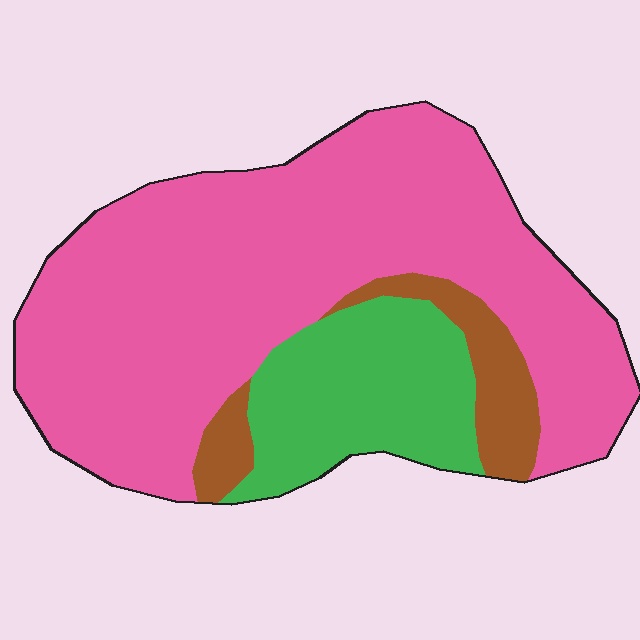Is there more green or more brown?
Green.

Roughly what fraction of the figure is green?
Green covers 20% of the figure.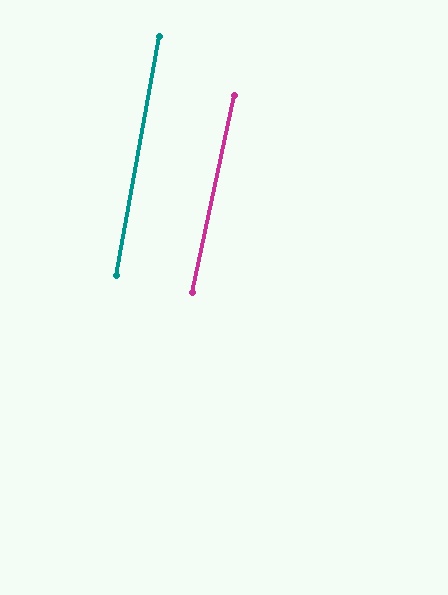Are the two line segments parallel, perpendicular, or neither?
Parallel — their directions differ by only 1.5°.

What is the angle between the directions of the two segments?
Approximately 2 degrees.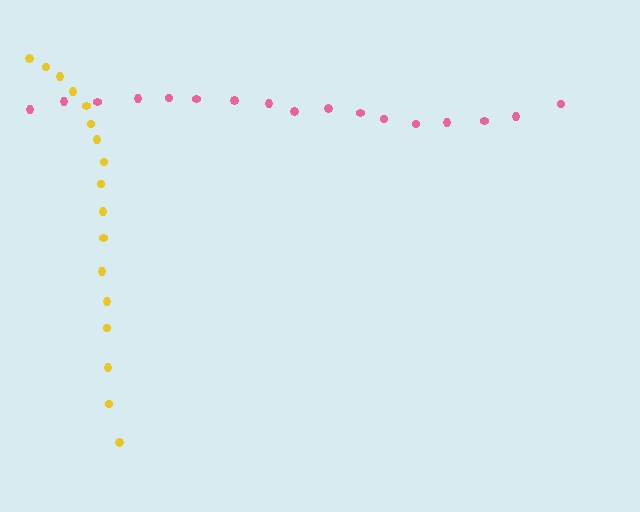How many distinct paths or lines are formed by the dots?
There are 2 distinct paths.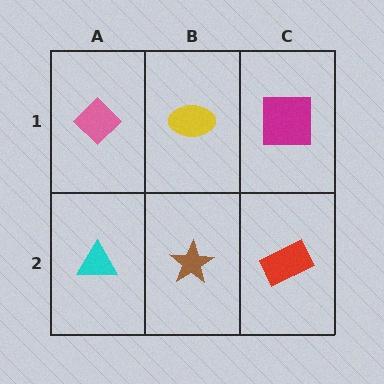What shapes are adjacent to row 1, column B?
A brown star (row 2, column B), a pink diamond (row 1, column A), a magenta square (row 1, column C).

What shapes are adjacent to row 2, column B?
A yellow ellipse (row 1, column B), a cyan triangle (row 2, column A), a red rectangle (row 2, column C).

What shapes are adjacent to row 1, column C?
A red rectangle (row 2, column C), a yellow ellipse (row 1, column B).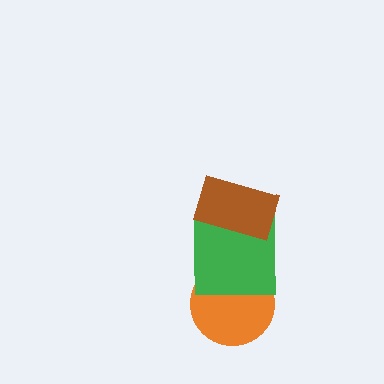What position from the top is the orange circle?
The orange circle is 3rd from the top.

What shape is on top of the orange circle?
The green square is on top of the orange circle.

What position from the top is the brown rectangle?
The brown rectangle is 1st from the top.